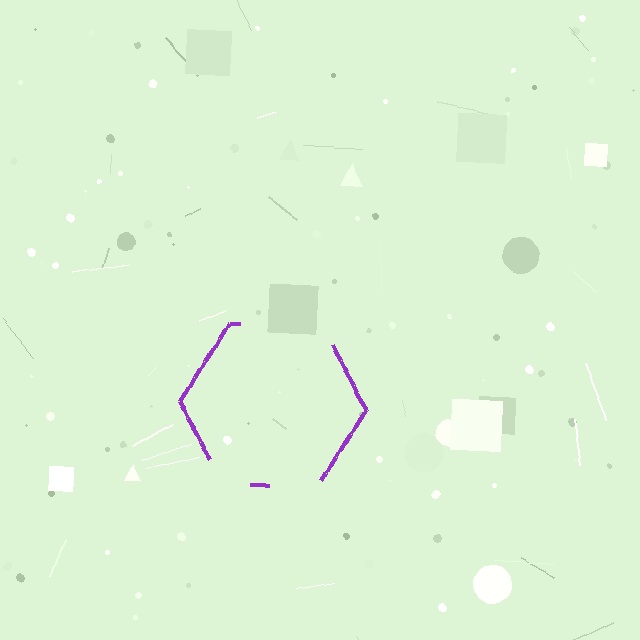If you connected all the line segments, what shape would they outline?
They would outline a hexagon.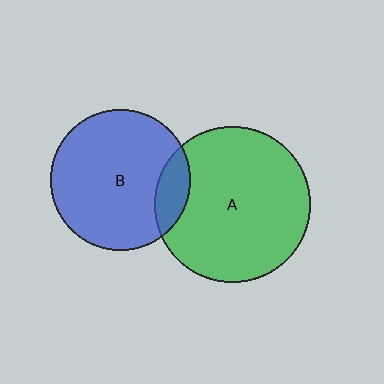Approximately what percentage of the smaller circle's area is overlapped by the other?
Approximately 15%.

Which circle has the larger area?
Circle A (green).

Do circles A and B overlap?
Yes.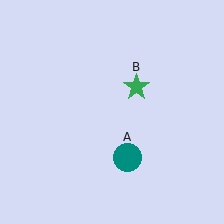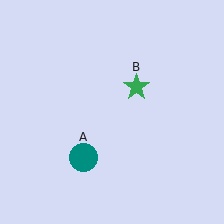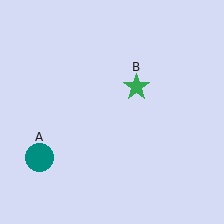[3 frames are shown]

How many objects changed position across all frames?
1 object changed position: teal circle (object A).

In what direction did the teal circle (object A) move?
The teal circle (object A) moved left.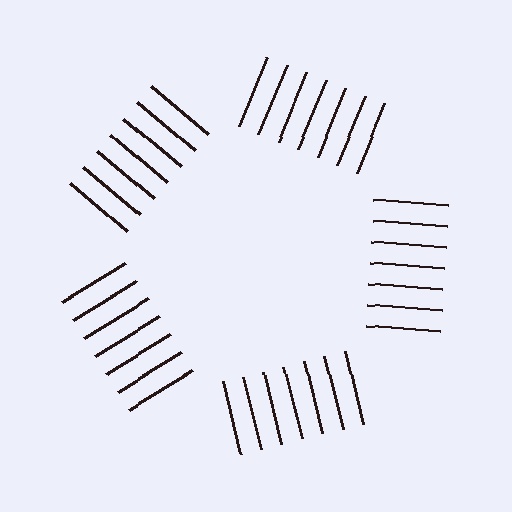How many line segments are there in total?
35 — 7 along each of the 5 edges.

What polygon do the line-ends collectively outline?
An illusory pentagon — the line segments terminate on its edges but no continuous stroke is drawn.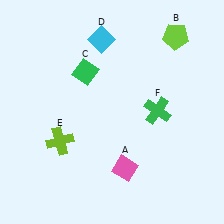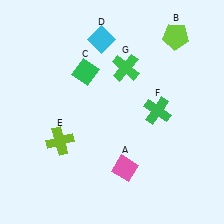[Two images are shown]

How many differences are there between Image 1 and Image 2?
There is 1 difference between the two images.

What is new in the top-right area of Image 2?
A green cross (G) was added in the top-right area of Image 2.